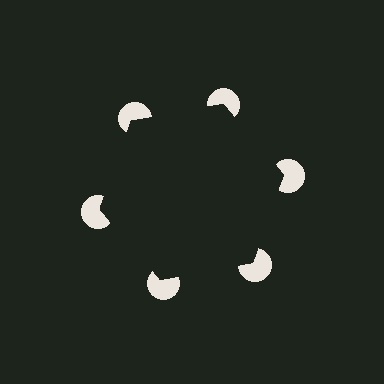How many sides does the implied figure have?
6 sides.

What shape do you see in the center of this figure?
An illusory hexagon — its edges are inferred from the aligned wedge cuts in the pac-man discs, not physically drawn.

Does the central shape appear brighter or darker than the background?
It typically appears slightly darker than the background, even though no actual brightness change is drawn.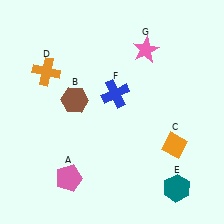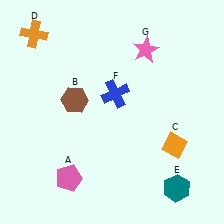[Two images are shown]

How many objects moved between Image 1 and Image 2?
1 object moved between the two images.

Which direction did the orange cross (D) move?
The orange cross (D) moved up.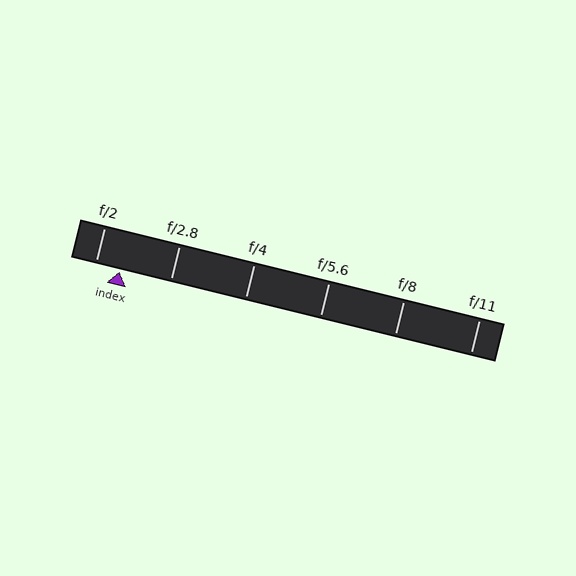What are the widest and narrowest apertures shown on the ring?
The widest aperture shown is f/2 and the narrowest is f/11.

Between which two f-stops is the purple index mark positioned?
The index mark is between f/2 and f/2.8.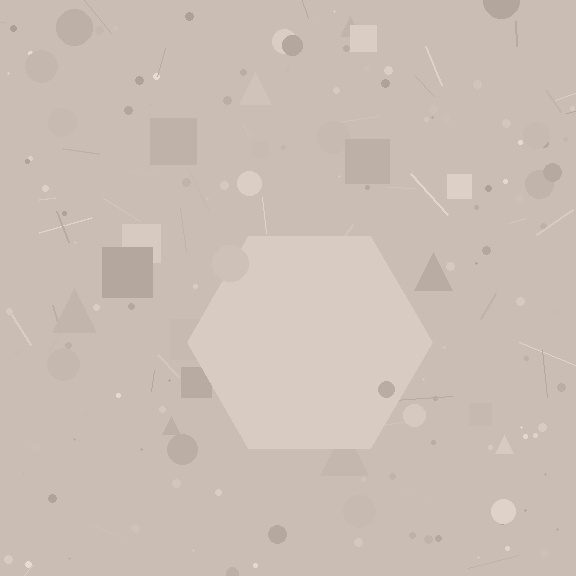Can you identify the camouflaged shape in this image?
The camouflaged shape is a hexagon.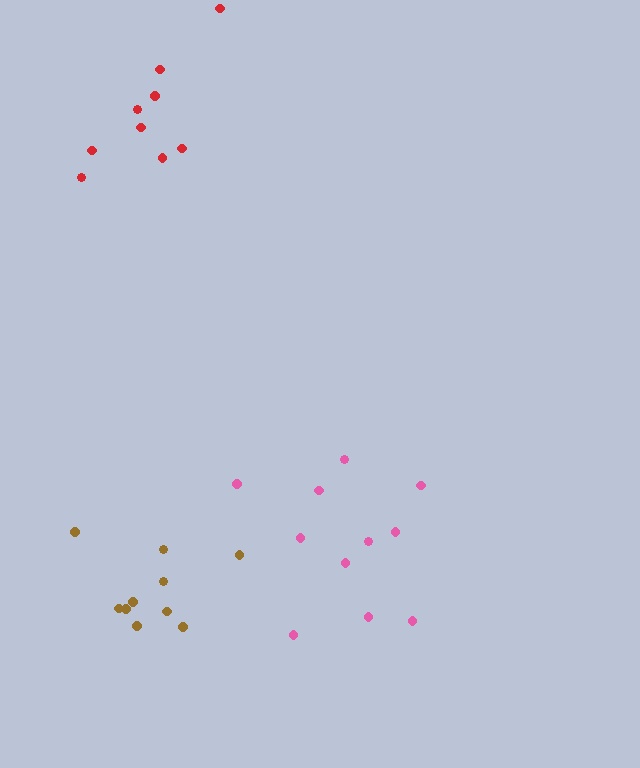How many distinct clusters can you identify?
There are 3 distinct clusters.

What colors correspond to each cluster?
The clusters are colored: pink, red, brown.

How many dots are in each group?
Group 1: 11 dots, Group 2: 9 dots, Group 3: 10 dots (30 total).